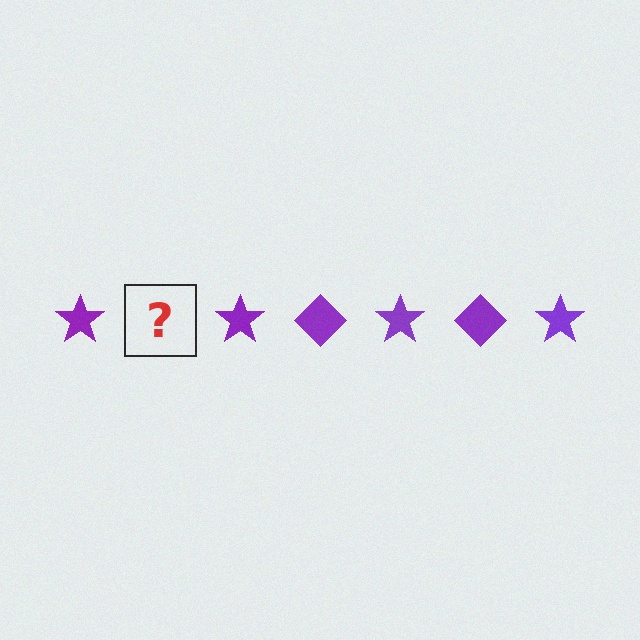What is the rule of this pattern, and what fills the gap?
The rule is that the pattern cycles through star, diamond shapes in purple. The gap should be filled with a purple diamond.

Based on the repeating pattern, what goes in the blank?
The blank should be a purple diamond.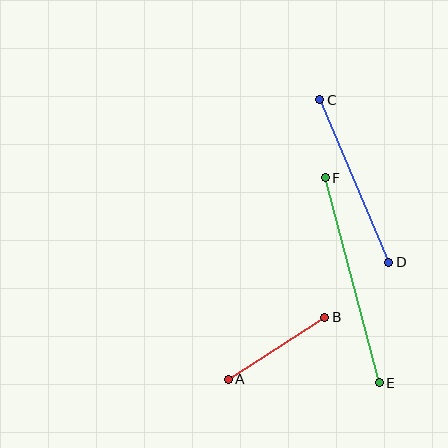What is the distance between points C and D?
The distance is approximately 177 pixels.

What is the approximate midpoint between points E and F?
The midpoint is at approximately (352, 280) pixels.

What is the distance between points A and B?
The distance is approximately 114 pixels.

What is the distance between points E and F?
The distance is approximately 212 pixels.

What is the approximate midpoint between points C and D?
The midpoint is at approximately (354, 181) pixels.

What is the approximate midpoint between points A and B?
The midpoint is at approximately (277, 348) pixels.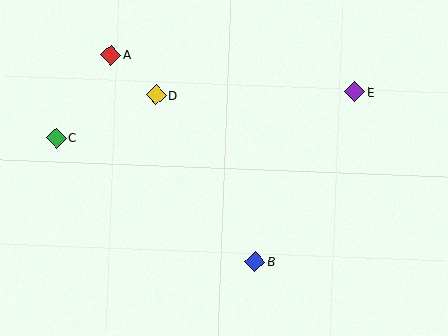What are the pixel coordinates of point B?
Point B is at (255, 261).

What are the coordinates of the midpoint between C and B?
The midpoint between C and B is at (156, 200).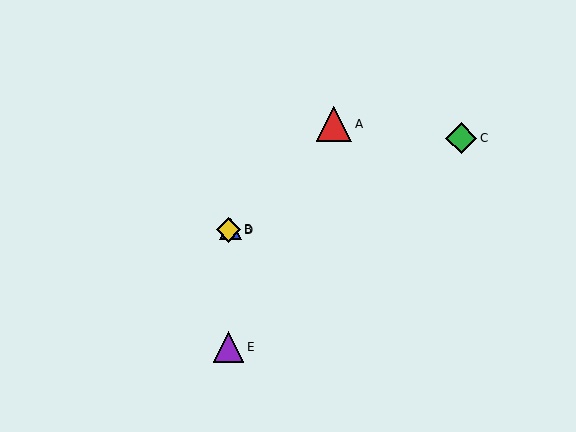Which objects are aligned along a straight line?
Objects B, C, D are aligned along a straight line.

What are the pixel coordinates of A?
Object A is at (334, 124).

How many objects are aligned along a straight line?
3 objects (B, C, D) are aligned along a straight line.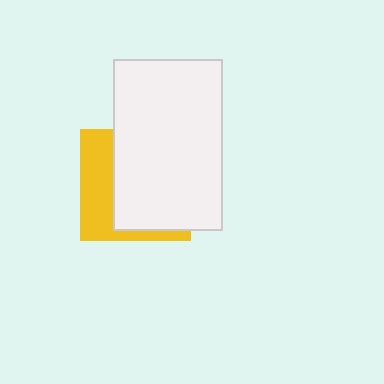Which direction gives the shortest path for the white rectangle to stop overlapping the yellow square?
Moving right gives the shortest separation.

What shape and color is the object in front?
The object in front is a white rectangle.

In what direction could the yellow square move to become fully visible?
The yellow square could move left. That would shift it out from behind the white rectangle entirely.